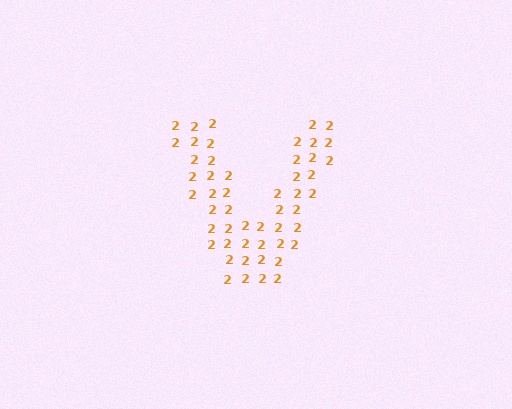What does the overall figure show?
The overall figure shows the letter V.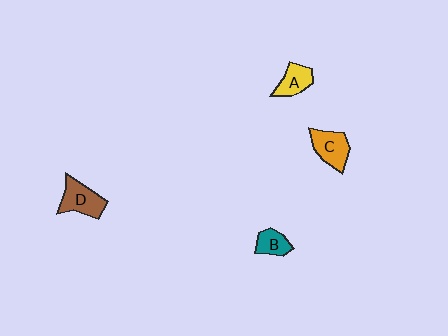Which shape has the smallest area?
Shape B (teal).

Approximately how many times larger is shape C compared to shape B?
Approximately 1.5 times.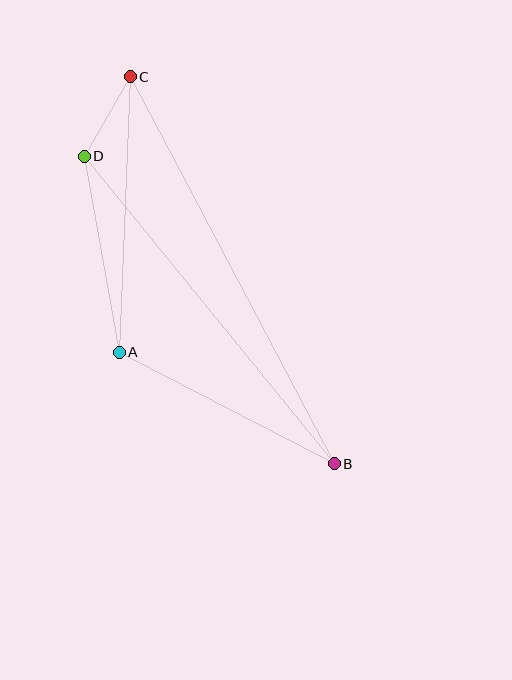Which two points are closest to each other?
Points C and D are closest to each other.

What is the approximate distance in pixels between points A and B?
The distance between A and B is approximately 243 pixels.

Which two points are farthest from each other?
Points B and C are farthest from each other.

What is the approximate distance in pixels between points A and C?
The distance between A and C is approximately 276 pixels.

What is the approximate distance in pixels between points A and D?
The distance between A and D is approximately 199 pixels.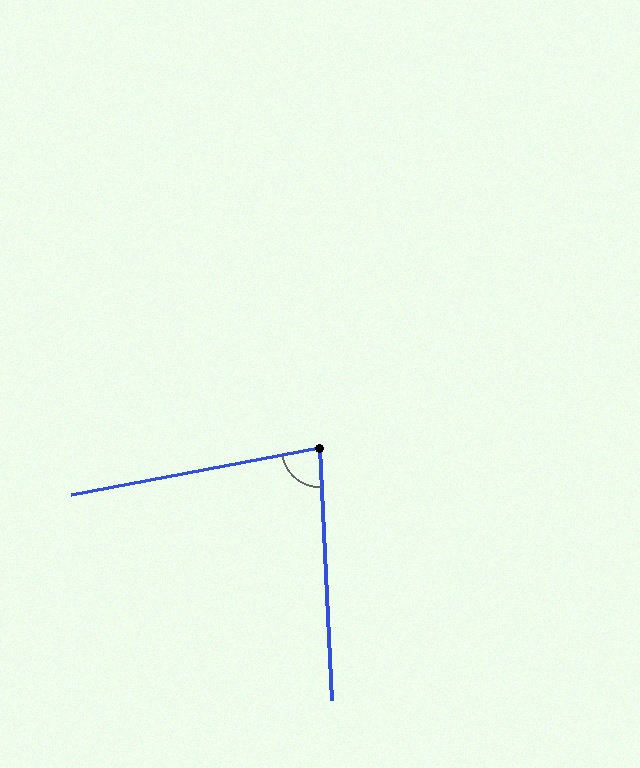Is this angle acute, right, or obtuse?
It is acute.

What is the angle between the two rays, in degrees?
Approximately 82 degrees.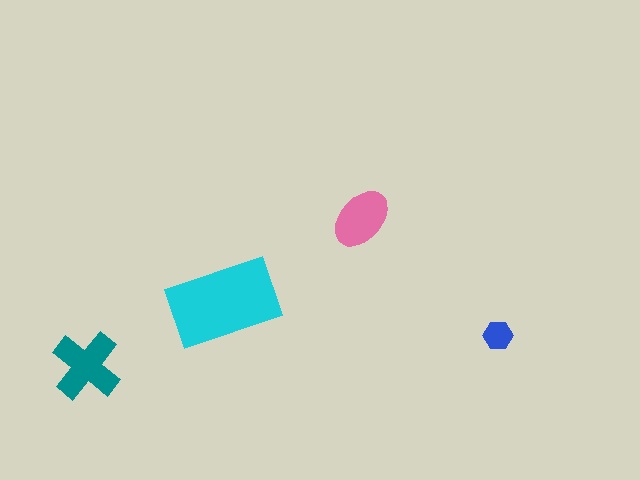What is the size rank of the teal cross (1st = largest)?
2nd.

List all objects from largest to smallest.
The cyan rectangle, the teal cross, the pink ellipse, the blue hexagon.